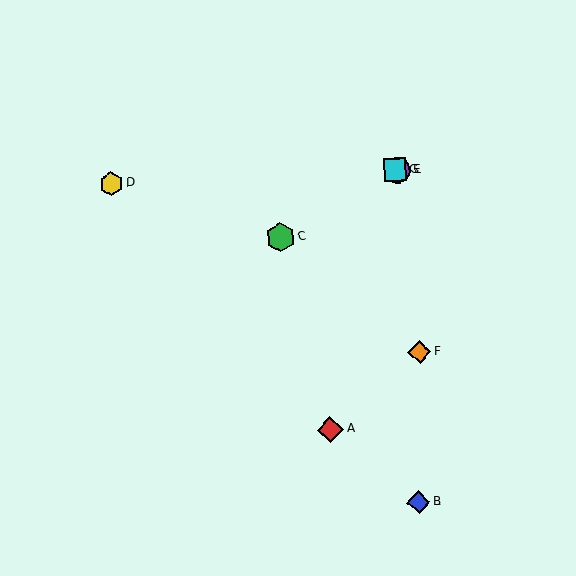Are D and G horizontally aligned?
Yes, both are at y≈184.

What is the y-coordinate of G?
Object G is at y≈170.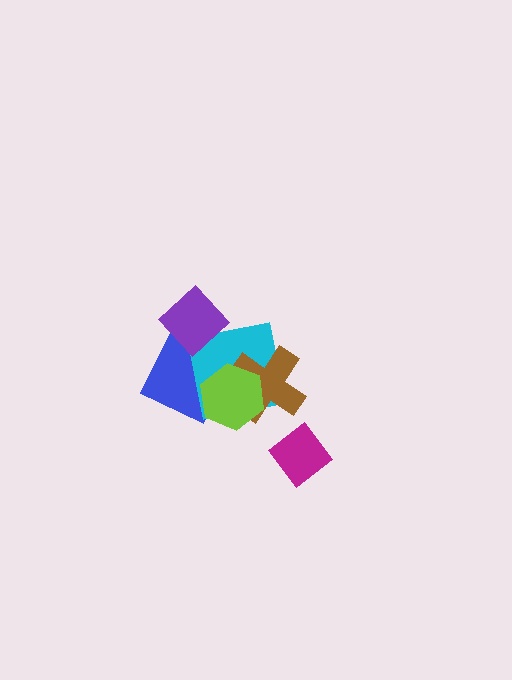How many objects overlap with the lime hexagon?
3 objects overlap with the lime hexagon.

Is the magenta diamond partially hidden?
No, no other shape covers it.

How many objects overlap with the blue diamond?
3 objects overlap with the blue diamond.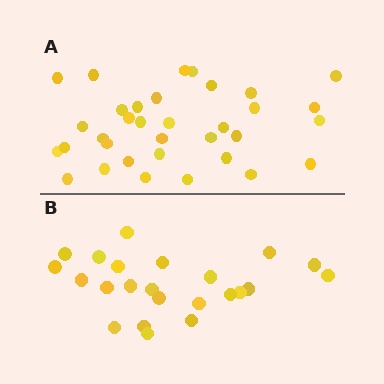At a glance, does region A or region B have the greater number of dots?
Region A (the top region) has more dots.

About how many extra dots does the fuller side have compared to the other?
Region A has roughly 12 or so more dots than region B.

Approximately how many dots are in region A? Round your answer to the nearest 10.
About 30 dots. (The exact count is 34, which rounds to 30.)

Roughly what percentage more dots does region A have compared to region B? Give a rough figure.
About 50% more.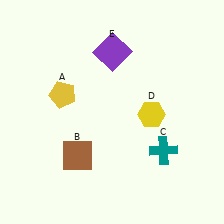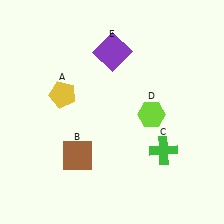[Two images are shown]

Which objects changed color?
C changed from teal to green. D changed from yellow to lime.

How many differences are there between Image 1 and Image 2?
There are 2 differences between the two images.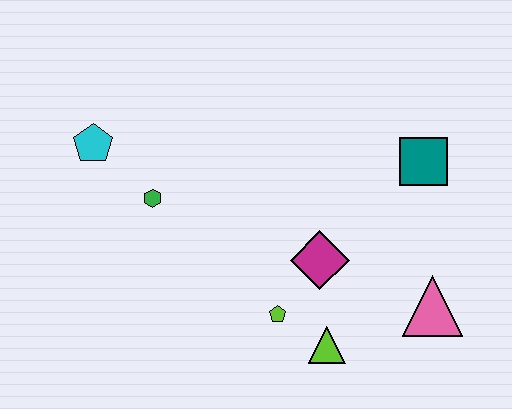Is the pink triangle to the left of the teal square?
No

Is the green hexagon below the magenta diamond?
No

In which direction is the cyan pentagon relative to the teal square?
The cyan pentagon is to the left of the teal square.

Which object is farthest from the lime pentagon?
The cyan pentagon is farthest from the lime pentagon.